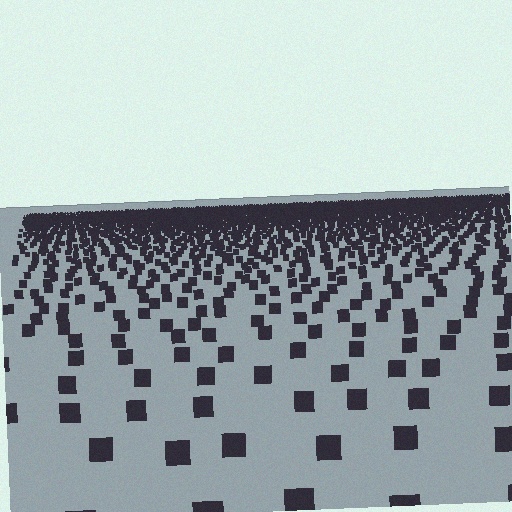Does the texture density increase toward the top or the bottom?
Density increases toward the top.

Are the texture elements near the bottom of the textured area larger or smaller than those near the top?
Larger. Near the bottom, elements are closer to the viewer and appear at a bigger on-screen size.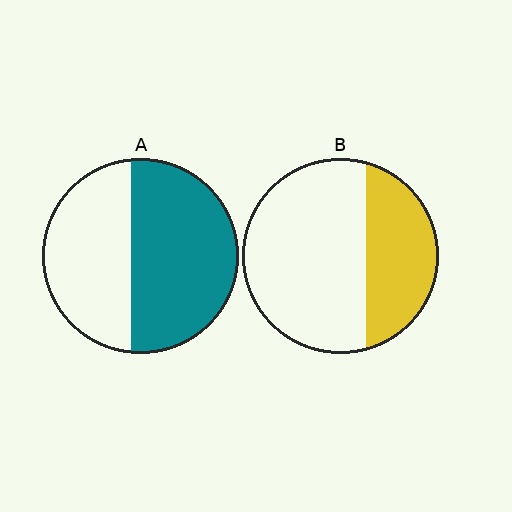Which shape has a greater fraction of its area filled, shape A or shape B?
Shape A.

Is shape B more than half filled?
No.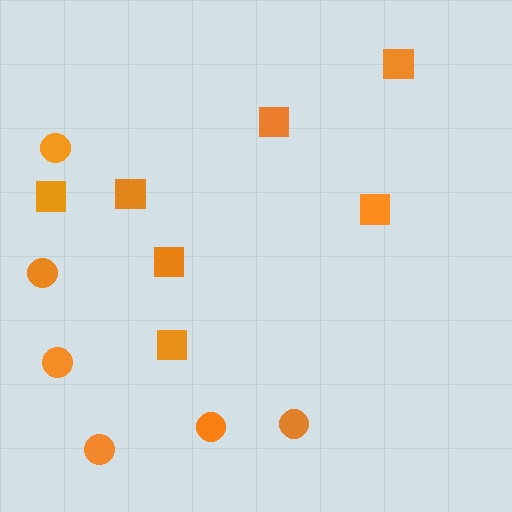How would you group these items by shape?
There are 2 groups: one group of circles (6) and one group of squares (7).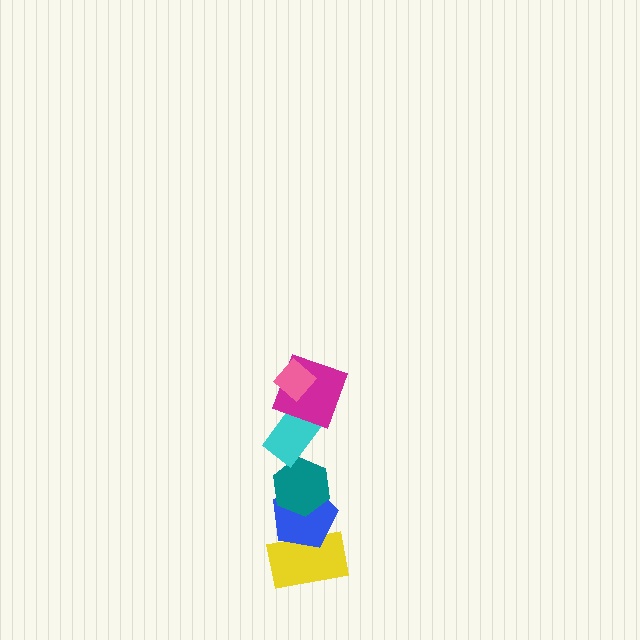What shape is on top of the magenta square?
The pink diamond is on top of the magenta square.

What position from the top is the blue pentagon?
The blue pentagon is 5th from the top.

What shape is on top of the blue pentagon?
The teal hexagon is on top of the blue pentagon.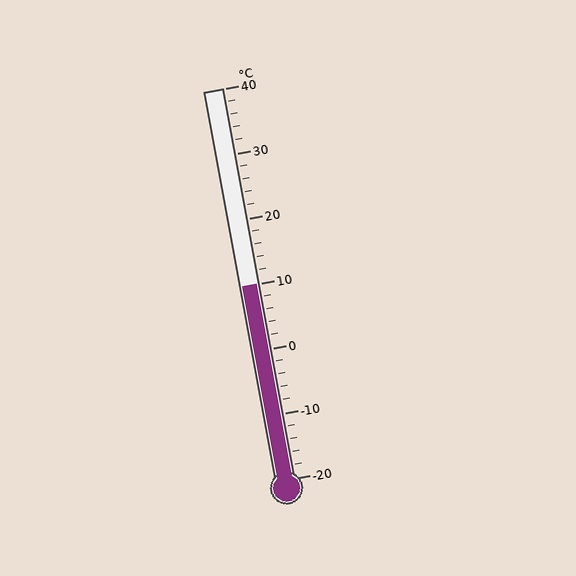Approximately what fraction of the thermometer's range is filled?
The thermometer is filled to approximately 50% of its range.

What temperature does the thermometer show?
The thermometer shows approximately 10°C.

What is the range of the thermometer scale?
The thermometer scale ranges from -20°C to 40°C.